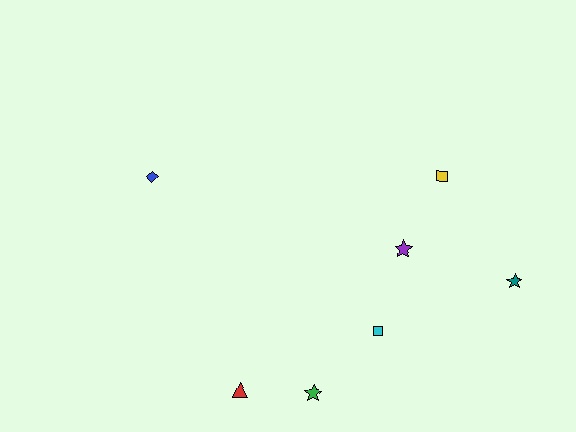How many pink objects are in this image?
There are no pink objects.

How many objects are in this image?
There are 7 objects.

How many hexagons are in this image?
There are no hexagons.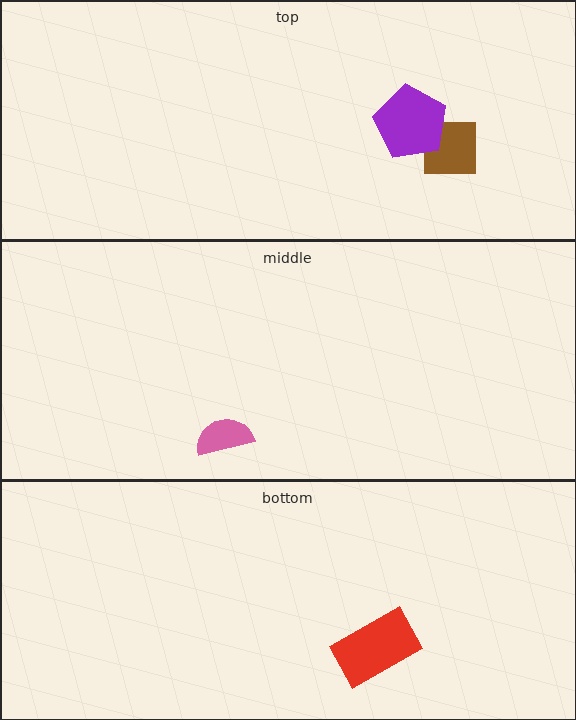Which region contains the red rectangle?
The bottom region.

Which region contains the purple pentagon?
The top region.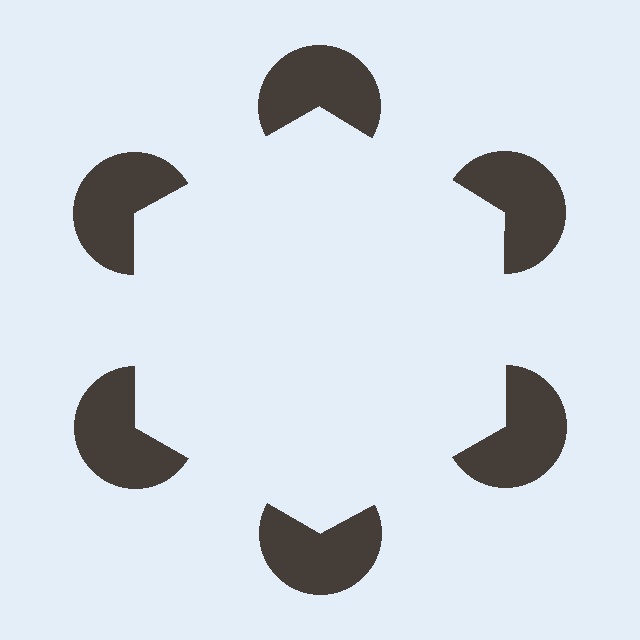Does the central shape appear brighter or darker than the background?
It typically appears slightly brighter than the background, even though no actual brightness change is drawn.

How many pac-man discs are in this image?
There are 6 — one at each vertex of the illusory hexagon.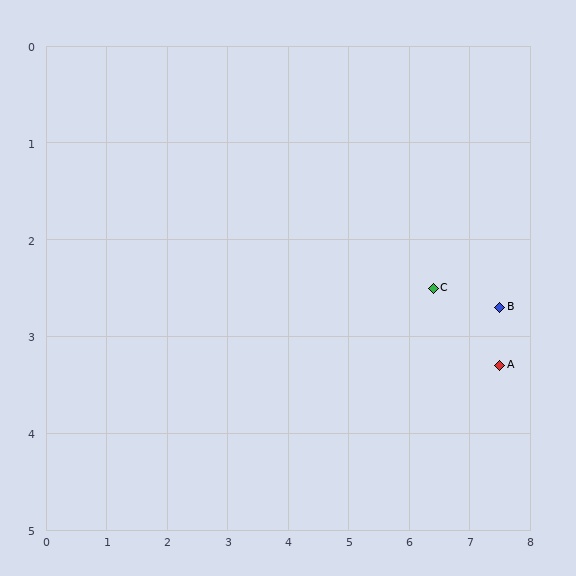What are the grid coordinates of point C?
Point C is at approximately (6.4, 2.5).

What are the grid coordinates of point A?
Point A is at approximately (7.5, 3.3).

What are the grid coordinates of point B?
Point B is at approximately (7.5, 2.7).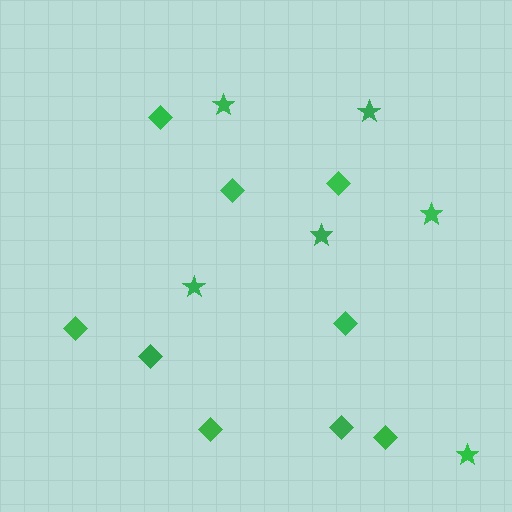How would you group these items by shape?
There are 2 groups: one group of diamonds (9) and one group of stars (6).